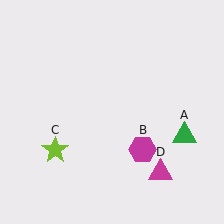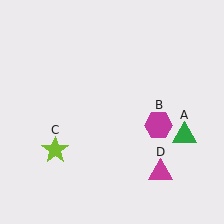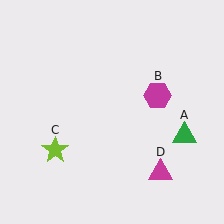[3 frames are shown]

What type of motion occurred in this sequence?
The magenta hexagon (object B) rotated counterclockwise around the center of the scene.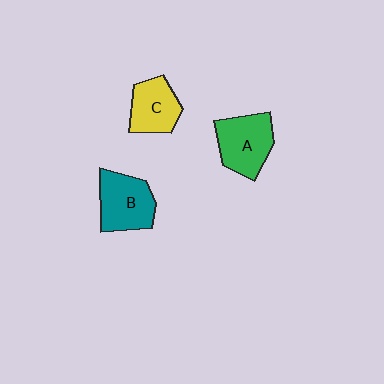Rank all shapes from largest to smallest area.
From largest to smallest: A (green), B (teal), C (yellow).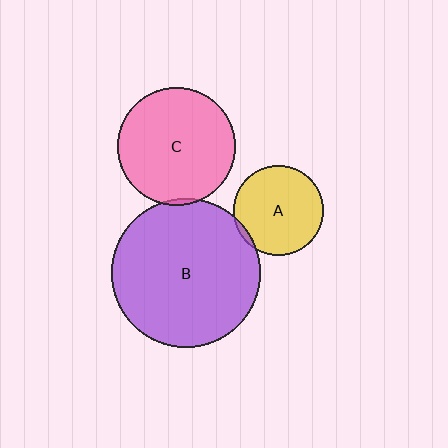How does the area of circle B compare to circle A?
Approximately 2.7 times.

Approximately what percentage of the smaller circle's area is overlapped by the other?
Approximately 5%.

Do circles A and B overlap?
Yes.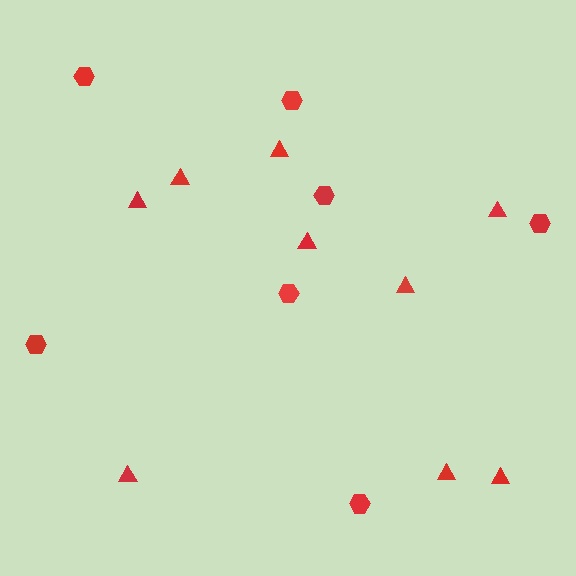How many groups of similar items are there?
There are 2 groups: one group of hexagons (7) and one group of triangles (9).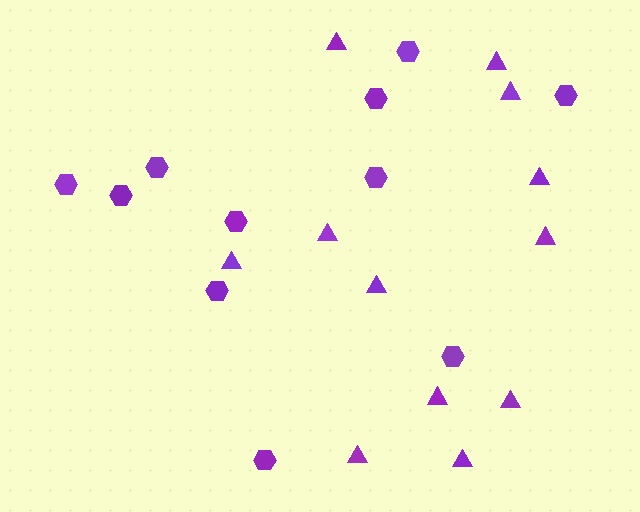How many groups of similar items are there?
There are 2 groups: one group of triangles (12) and one group of hexagons (11).